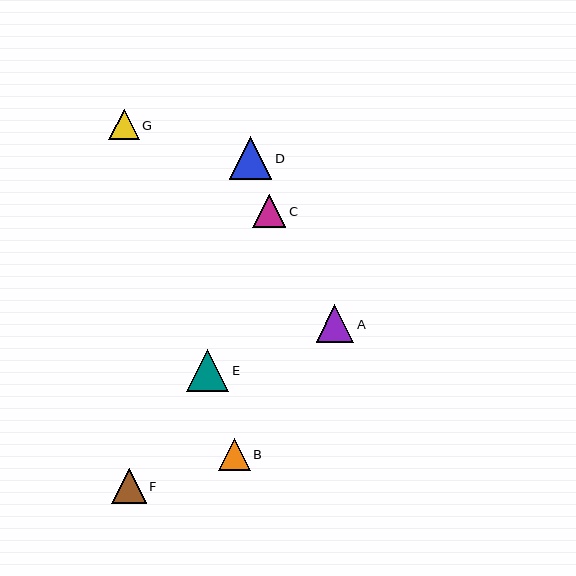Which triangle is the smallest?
Triangle G is the smallest with a size of approximately 30 pixels.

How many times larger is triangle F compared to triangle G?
Triangle F is approximately 1.1 times the size of triangle G.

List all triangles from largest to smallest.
From largest to smallest: D, E, A, F, C, B, G.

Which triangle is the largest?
Triangle D is the largest with a size of approximately 42 pixels.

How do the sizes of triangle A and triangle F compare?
Triangle A and triangle F are approximately the same size.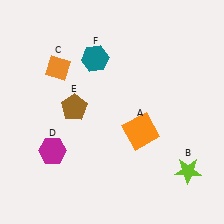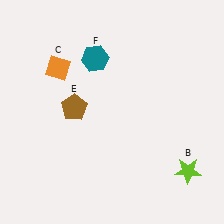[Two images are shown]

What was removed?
The orange square (A), the magenta hexagon (D) were removed in Image 2.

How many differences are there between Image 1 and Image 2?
There are 2 differences between the two images.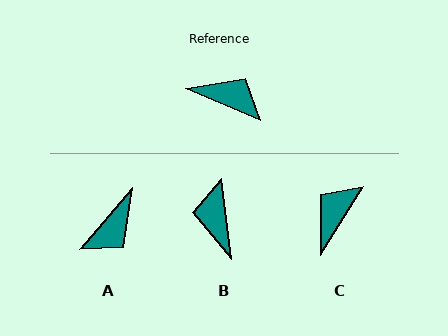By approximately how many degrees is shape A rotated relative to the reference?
Approximately 108 degrees clockwise.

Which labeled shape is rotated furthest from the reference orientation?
B, about 120 degrees away.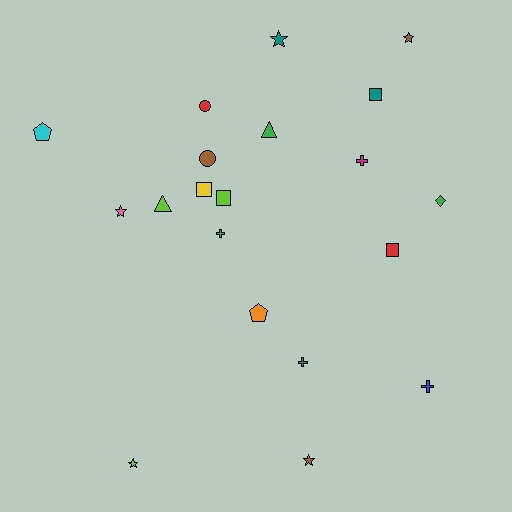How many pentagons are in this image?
There are 2 pentagons.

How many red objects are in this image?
There are 2 red objects.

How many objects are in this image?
There are 20 objects.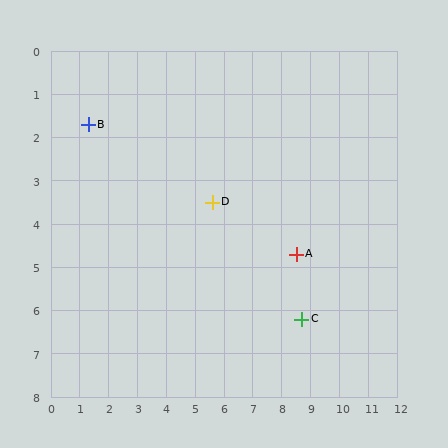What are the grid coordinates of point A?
Point A is at approximately (8.5, 4.7).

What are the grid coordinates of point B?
Point B is at approximately (1.3, 1.7).